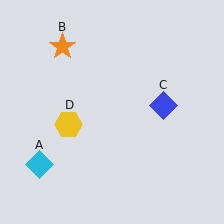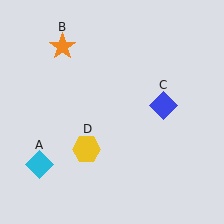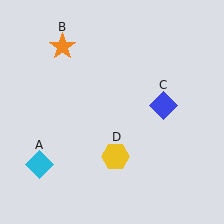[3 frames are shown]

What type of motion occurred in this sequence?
The yellow hexagon (object D) rotated counterclockwise around the center of the scene.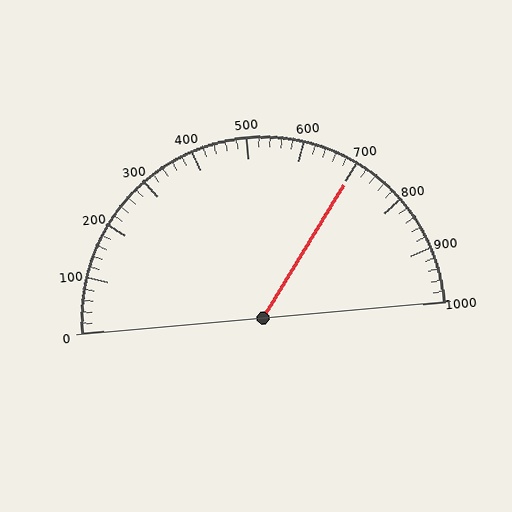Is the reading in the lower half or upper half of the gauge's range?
The reading is in the upper half of the range (0 to 1000).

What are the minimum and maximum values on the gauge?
The gauge ranges from 0 to 1000.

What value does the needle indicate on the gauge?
The needle indicates approximately 700.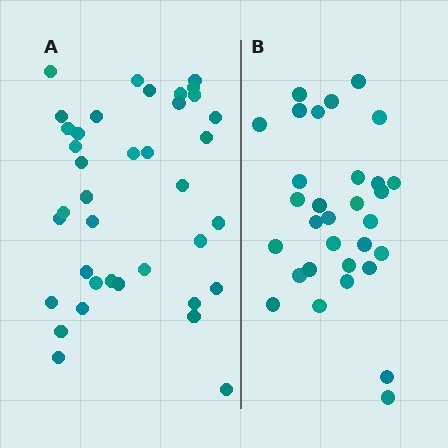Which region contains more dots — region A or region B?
Region A (the left region) has more dots.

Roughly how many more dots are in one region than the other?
Region A has roughly 8 or so more dots than region B.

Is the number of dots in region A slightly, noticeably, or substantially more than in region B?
Region A has only slightly more — the two regions are fairly close. The ratio is roughly 1.2 to 1.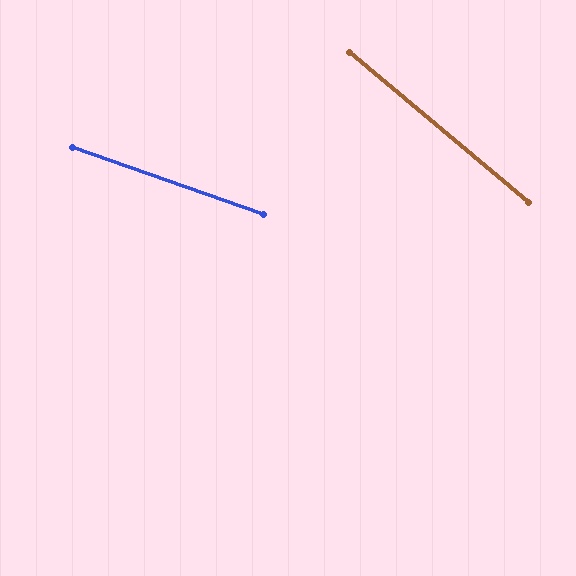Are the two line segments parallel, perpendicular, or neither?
Neither parallel nor perpendicular — they differ by about 20°.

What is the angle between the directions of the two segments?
Approximately 20 degrees.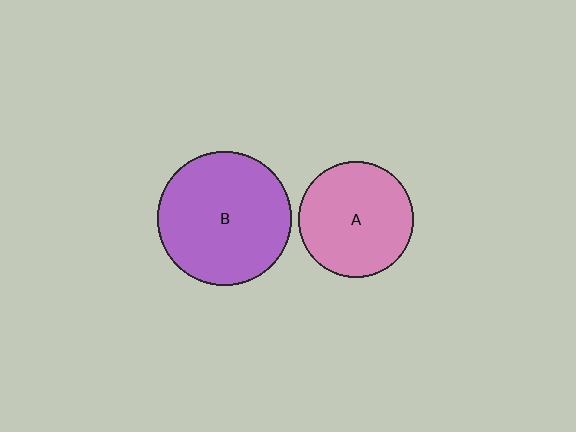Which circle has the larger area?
Circle B (purple).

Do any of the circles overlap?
No, none of the circles overlap.